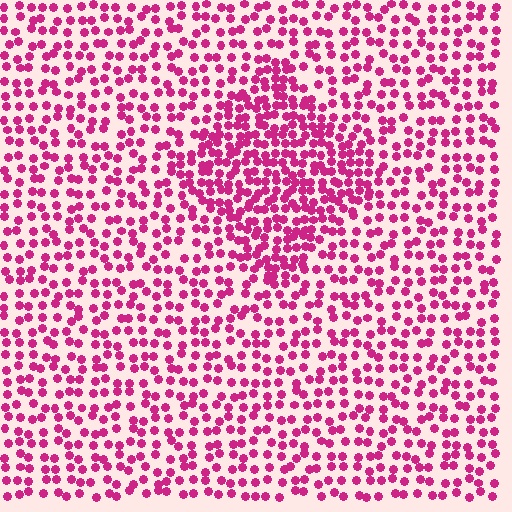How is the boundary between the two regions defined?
The boundary is defined by a change in element density (approximately 1.8x ratio). All elements are the same color, size, and shape.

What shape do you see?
I see a diamond.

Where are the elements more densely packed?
The elements are more densely packed inside the diamond boundary.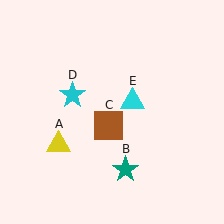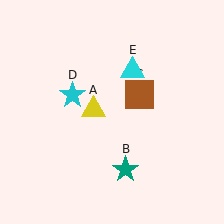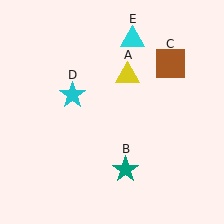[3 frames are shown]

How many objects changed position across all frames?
3 objects changed position: yellow triangle (object A), brown square (object C), cyan triangle (object E).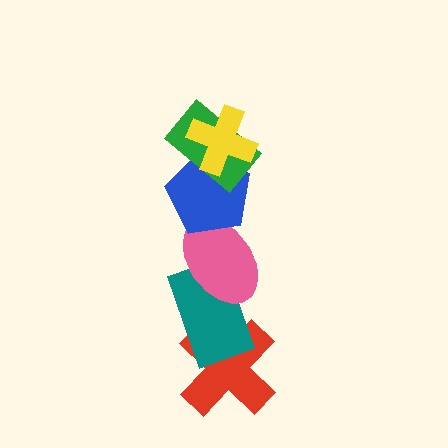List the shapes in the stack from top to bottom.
From top to bottom: the yellow cross, the green rectangle, the blue pentagon, the pink ellipse, the teal rectangle, the red cross.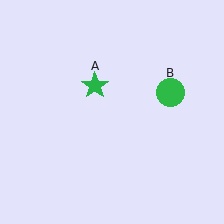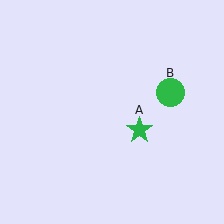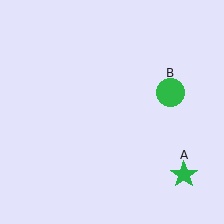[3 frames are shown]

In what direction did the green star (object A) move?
The green star (object A) moved down and to the right.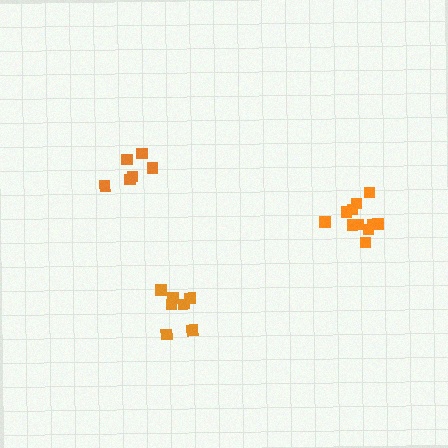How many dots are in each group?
Group 1: 11 dots, Group 2: 7 dots, Group 3: 6 dots (24 total).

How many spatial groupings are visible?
There are 3 spatial groupings.